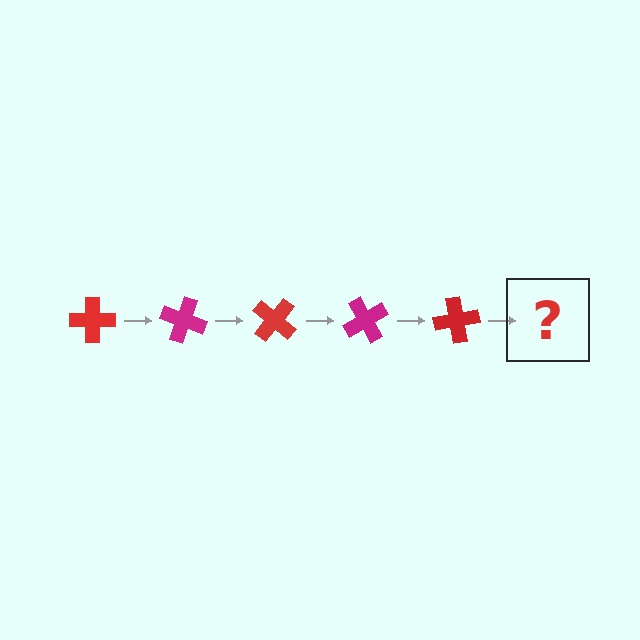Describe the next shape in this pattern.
It should be a magenta cross, rotated 100 degrees from the start.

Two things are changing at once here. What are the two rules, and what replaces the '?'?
The two rules are that it rotates 20 degrees each step and the color cycles through red and magenta. The '?' should be a magenta cross, rotated 100 degrees from the start.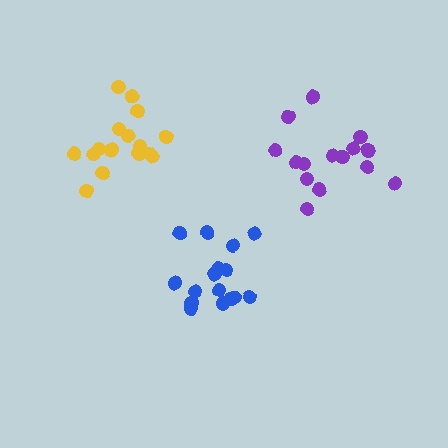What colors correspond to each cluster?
The clusters are colored: blue, yellow, purple.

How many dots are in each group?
Group 1: 16 dots, Group 2: 16 dots, Group 3: 15 dots (47 total).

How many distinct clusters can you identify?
There are 3 distinct clusters.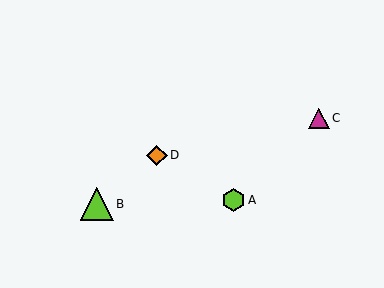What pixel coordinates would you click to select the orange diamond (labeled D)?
Click at (157, 155) to select the orange diamond D.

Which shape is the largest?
The lime triangle (labeled B) is the largest.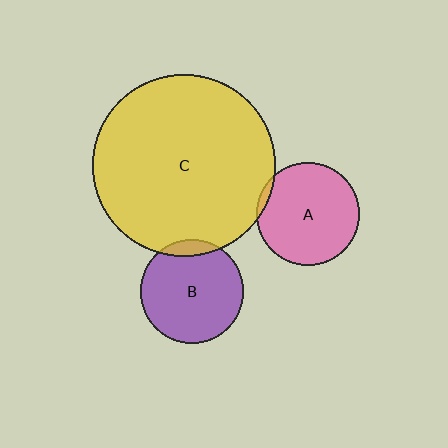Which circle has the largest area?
Circle C (yellow).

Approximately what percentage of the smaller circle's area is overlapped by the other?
Approximately 10%.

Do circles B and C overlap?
Yes.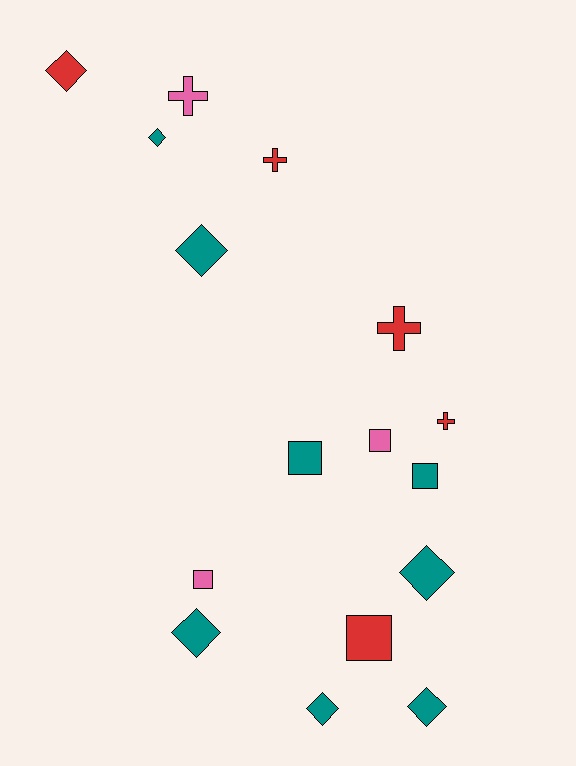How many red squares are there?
There is 1 red square.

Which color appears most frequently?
Teal, with 8 objects.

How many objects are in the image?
There are 16 objects.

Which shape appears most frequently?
Diamond, with 7 objects.